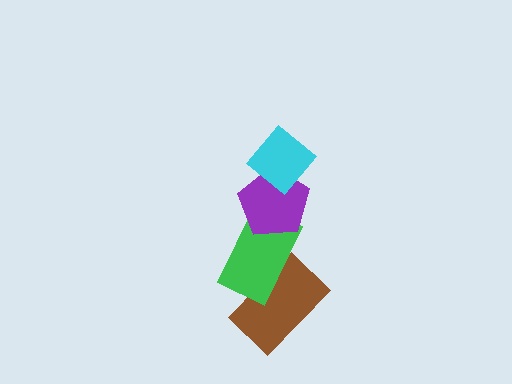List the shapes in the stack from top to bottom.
From top to bottom: the cyan diamond, the purple pentagon, the green rectangle, the brown rectangle.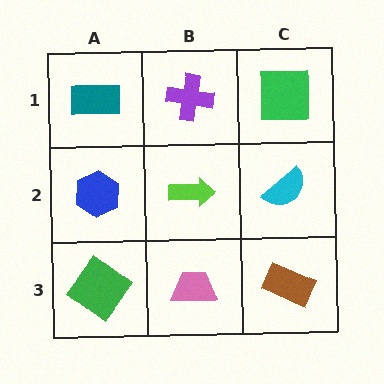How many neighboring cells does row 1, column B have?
3.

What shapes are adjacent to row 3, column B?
A lime arrow (row 2, column B), a green diamond (row 3, column A), a brown rectangle (row 3, column C).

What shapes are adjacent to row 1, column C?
A cyan semicircle (row 2, column C), a purple cross (row 1, column B).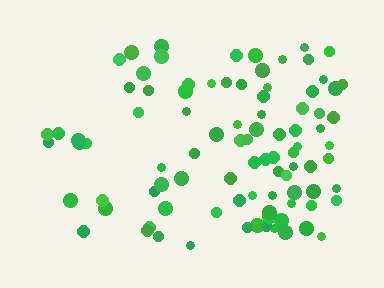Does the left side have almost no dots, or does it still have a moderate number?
Still a moderate number, just noticeably fewer than the right.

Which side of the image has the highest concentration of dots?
The right.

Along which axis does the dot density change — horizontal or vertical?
Horizontal.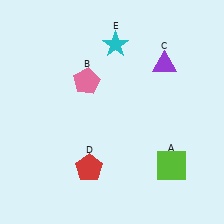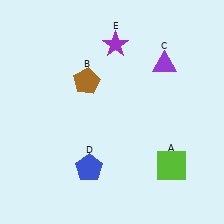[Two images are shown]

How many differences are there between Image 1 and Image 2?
There are 3 differences between the two images.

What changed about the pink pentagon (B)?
In Image 1, B is pink. In Image 2, it changed to brown.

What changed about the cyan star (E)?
In Image 1, E is cyan. In Image 2, it changed to purple.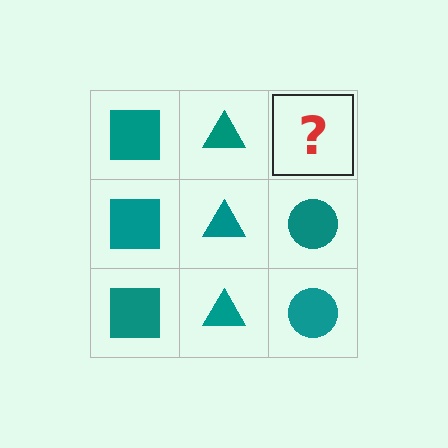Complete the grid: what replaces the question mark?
The question mark should be replaced with a teal circle.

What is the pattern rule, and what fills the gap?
The rule is that each column has a consistent shape. The gap should be filled with a teal circle.